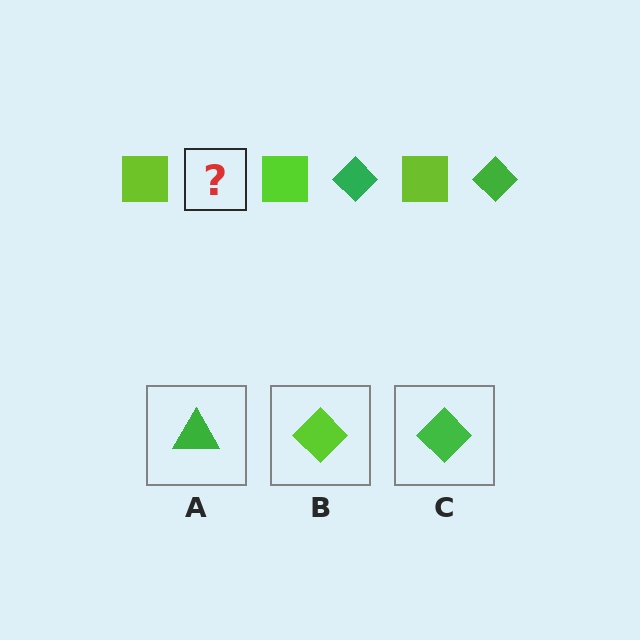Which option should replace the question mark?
Option C.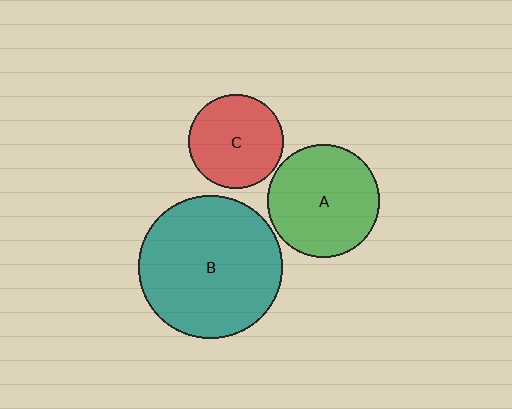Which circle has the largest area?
Circle B (teal).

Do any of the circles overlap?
No, none of the circles overlap.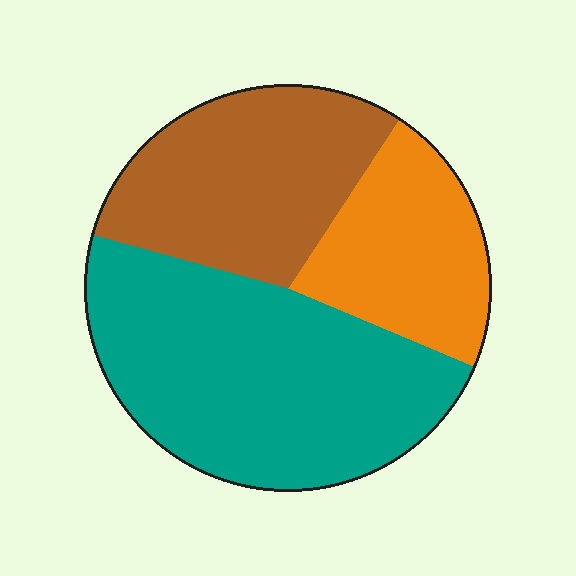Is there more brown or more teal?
Teal.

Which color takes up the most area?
Teal, at roughly 50%.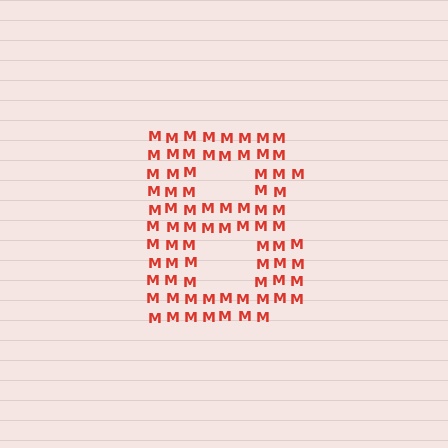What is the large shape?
The large shape is the letter B.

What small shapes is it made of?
It is made of small letter M's.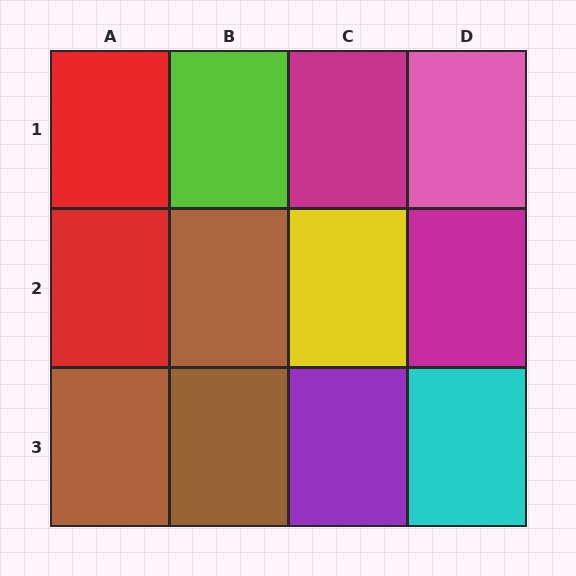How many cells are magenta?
2 cells are magenta.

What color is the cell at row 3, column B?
Brown.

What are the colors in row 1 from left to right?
Red, lime, magenta, pink.